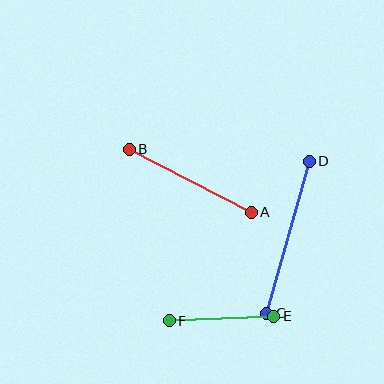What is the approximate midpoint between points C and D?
The midpoint is at approximately (288, 237) pixels.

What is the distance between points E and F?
The distance is approximately 104 pixels.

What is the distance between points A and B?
The distance is approximately 138 pixels.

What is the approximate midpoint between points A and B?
The midpoint is at approximately (190, 181) pixels.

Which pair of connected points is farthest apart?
Points C and D are farthest apart.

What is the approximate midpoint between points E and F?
The midpoint is at approximately (222, 318) pixels.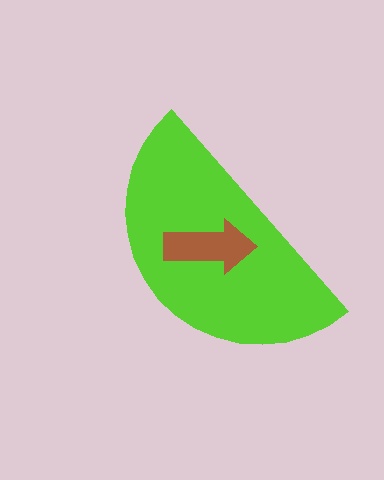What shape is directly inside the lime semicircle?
The brown arrow.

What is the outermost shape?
The lime semicircle.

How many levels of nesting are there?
2.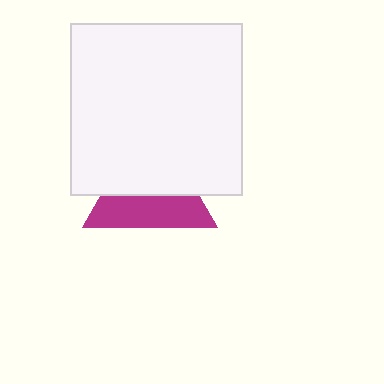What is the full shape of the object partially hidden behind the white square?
The partially hidden object is a magenta triangle.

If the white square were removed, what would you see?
You would see the complete magenta triangle.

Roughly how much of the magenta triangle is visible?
About half of it is visible (roughly 47%).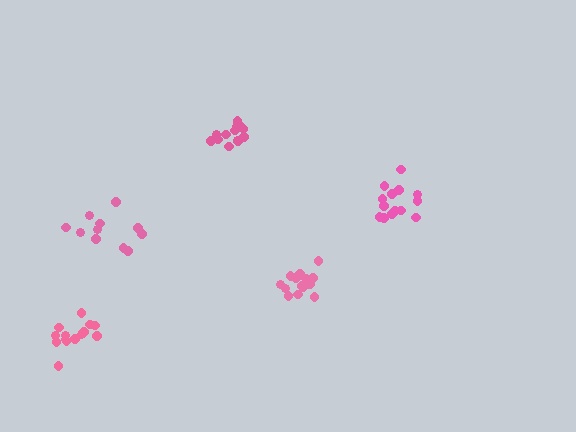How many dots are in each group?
Group 1: 15 dots, Group 2: 13 dots, Group 3: 14 dots, Group 4: 11 dots, Group 5: 14 dots (67 total).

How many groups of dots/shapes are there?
There are 5 groups.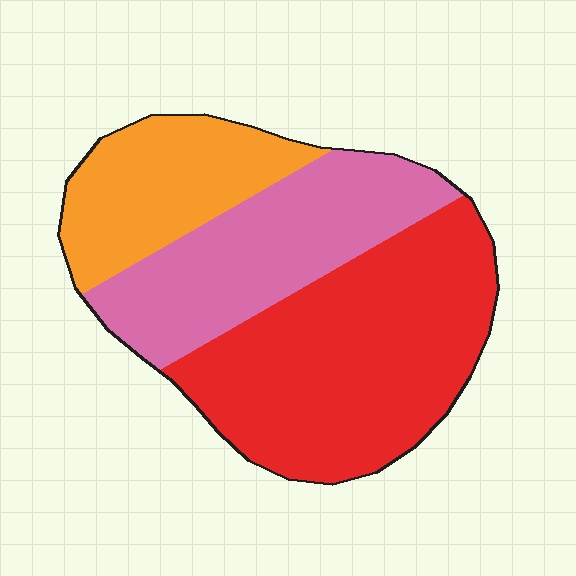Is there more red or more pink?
Red.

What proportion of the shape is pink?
Pink covers roughly 30% of the shape.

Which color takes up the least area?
Orange, at roughly 20%.